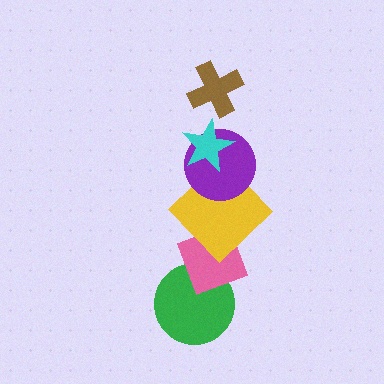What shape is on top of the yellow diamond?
The purple circle is on top of the yellow diamond.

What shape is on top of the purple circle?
The cyan star is on top of the purple circle.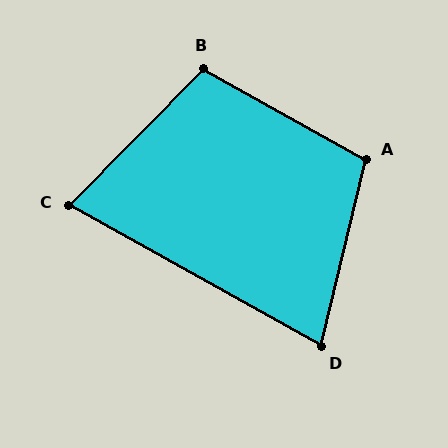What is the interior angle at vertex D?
Approximately 74 degrees (acute).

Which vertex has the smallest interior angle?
C, at approximately 74 degrees.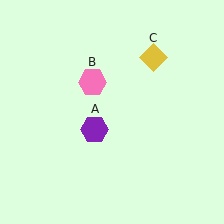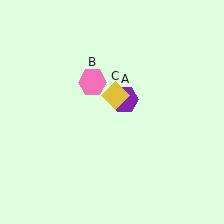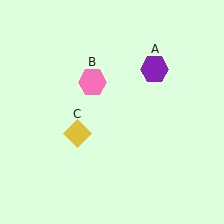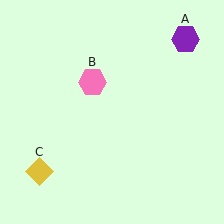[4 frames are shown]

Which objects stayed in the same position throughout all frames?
Pink hexagon (object B) remained stationary.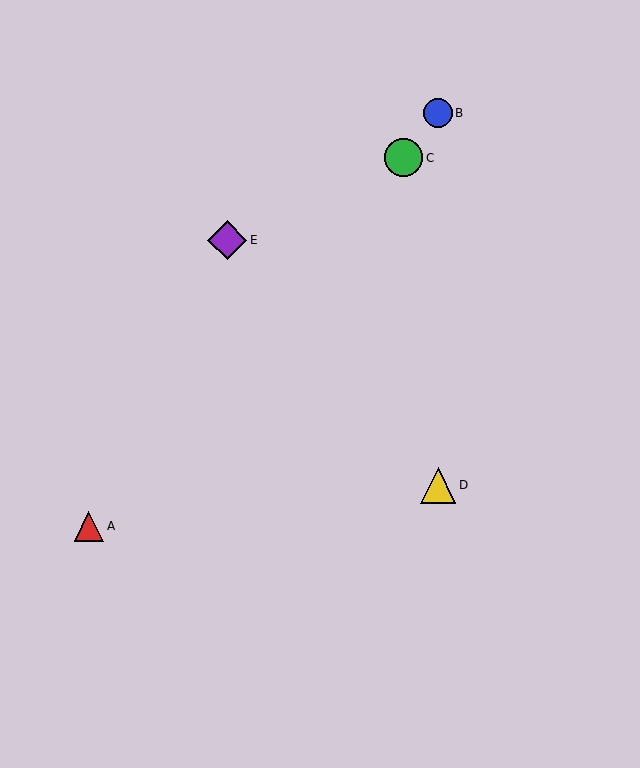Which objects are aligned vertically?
Objects B, D are aligned vertically.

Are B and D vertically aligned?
Yes, both are at x≈438.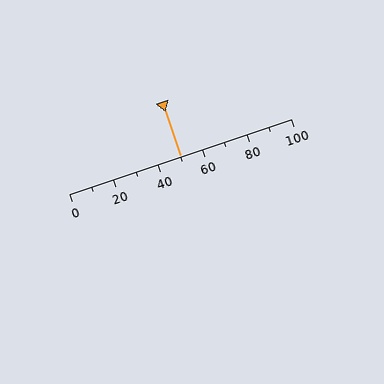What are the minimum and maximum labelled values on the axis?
The axis runs from 0 to 100.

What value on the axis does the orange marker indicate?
The marker indicates approximately 50.